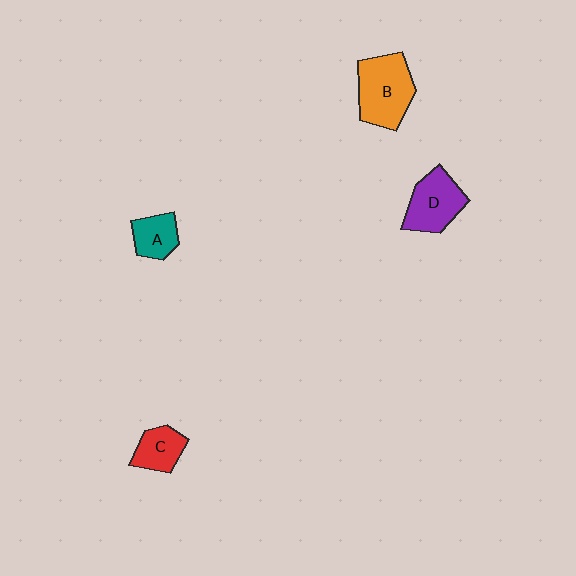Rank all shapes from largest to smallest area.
From largest to smallest: B (orange), D (purple), C (red), A (teal).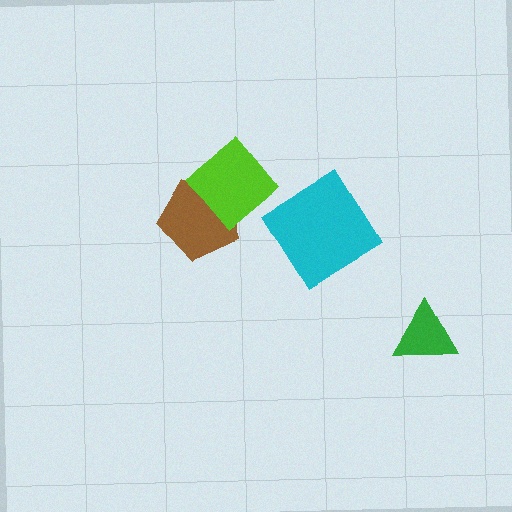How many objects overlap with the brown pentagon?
1 object overlaps with the brown pentagon.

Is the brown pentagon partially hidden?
Yes, it is partially covered by another shape.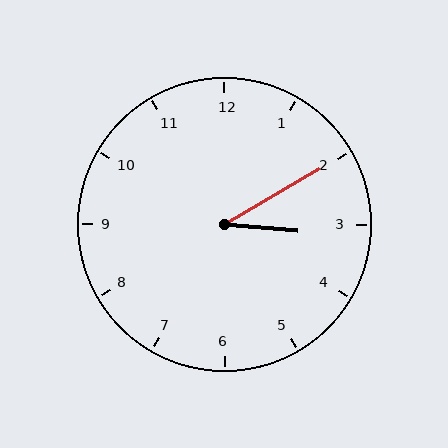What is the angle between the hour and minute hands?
Approximately 35 degrees.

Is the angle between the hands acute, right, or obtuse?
It is acute.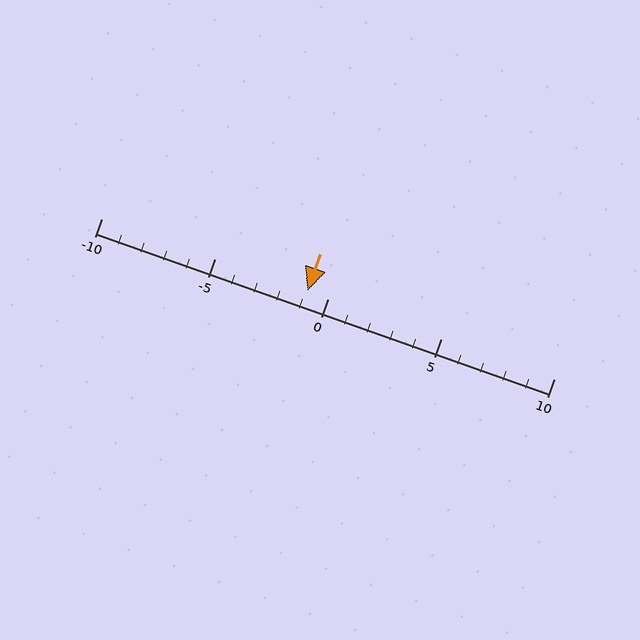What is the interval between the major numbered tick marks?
The major tick marks are spaced 5 units apart.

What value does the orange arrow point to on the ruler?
The orange arrow points to approximately -1.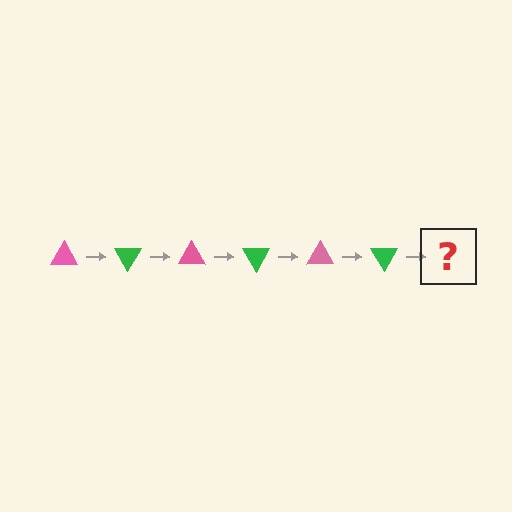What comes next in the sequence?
The next element should be a pink triangle, rotated 360 degrees from the start.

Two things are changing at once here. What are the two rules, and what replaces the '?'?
The two rules are that it rotates 60 degrees each step and the color cycles through pink and green. The '?' should be a pink triangle, rotated 360 degrees from the start.